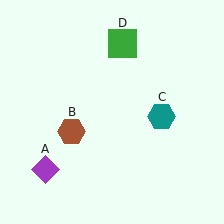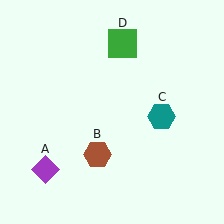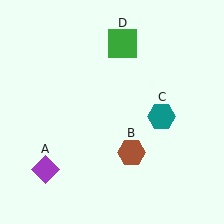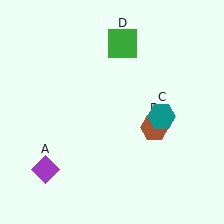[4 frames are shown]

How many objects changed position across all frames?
1 object changed position: brown hexagon (object B).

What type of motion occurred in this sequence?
The brown hexagon (object B) rotated counterclockwise around the center of the scene.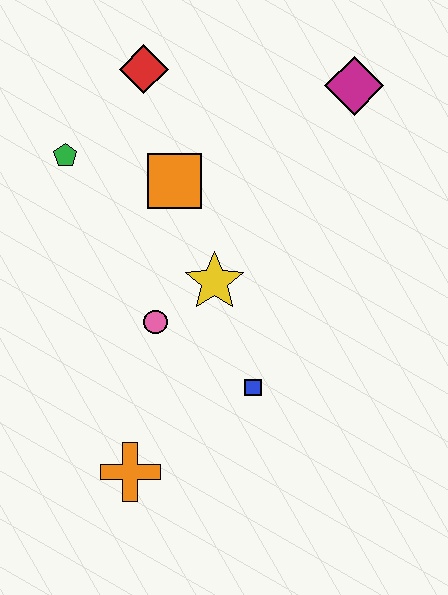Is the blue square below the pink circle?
Yes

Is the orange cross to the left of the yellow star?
Yes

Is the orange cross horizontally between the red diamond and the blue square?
No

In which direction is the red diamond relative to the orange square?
The red diamond is above the orange square.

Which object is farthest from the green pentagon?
The orange cross is farthest from the green pentagon.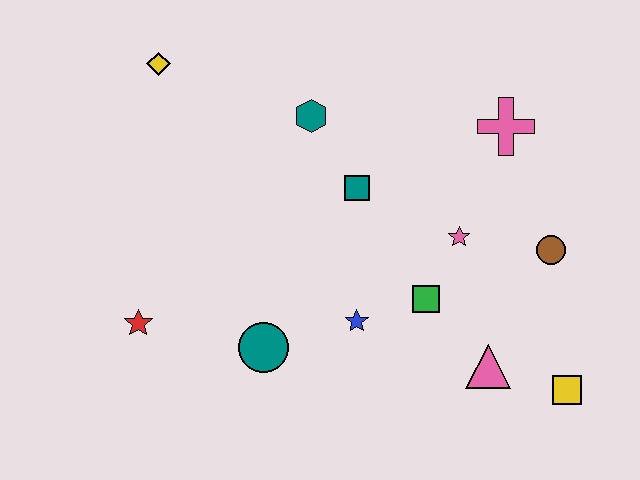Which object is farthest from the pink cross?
The red star is farthest from the pink cross.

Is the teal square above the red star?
Yes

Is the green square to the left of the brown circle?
Yes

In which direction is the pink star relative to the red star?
The pink star is to the right of the red star.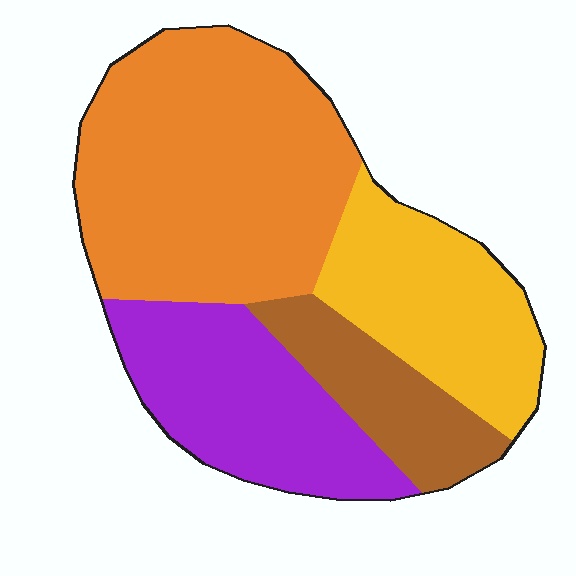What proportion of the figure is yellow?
Yellow takes up about one fifth (1/5) of the figure.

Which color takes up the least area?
Brown, at roughly 15%.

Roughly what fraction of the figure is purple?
Purple covers around 25% of the figure.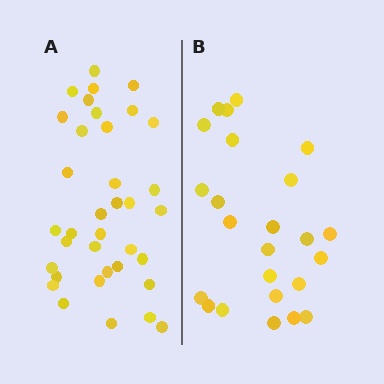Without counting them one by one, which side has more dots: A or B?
Region A (the left region) has more dots.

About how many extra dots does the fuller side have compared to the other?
Region A has roughly 12 or so more dots than region B.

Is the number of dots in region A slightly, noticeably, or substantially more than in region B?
Region A has substantially more. The ratio is roughly 1.5 to 1.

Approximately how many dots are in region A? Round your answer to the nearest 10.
About 40 dots. (The exact count is 36, which rounds to 40.)